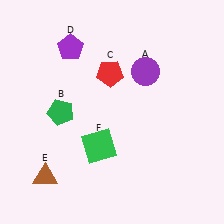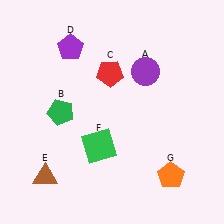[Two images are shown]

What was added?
An orange pentagon (G) was added in Image 2.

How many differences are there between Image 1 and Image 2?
There is 1 difference between the two images.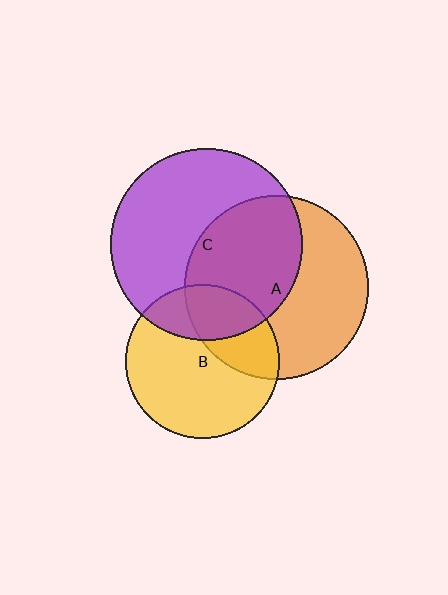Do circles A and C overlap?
Yes.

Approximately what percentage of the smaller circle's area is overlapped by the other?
Approximately 50%.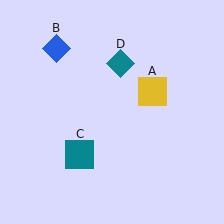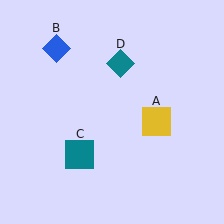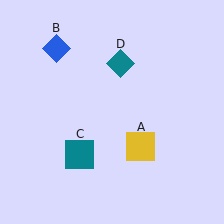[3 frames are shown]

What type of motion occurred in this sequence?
The yellow square (object A) rotated clockwise around the center of the scene.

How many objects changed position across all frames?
1 object changed position: yellow square (object A).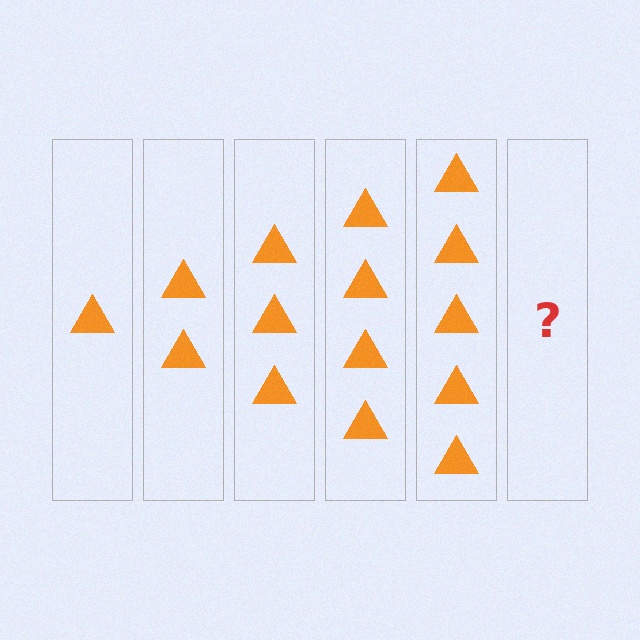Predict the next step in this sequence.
The next step is 6 triangles.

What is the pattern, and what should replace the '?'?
The pattern is that each step adds one more triangle. The '?' should be 6 triangles.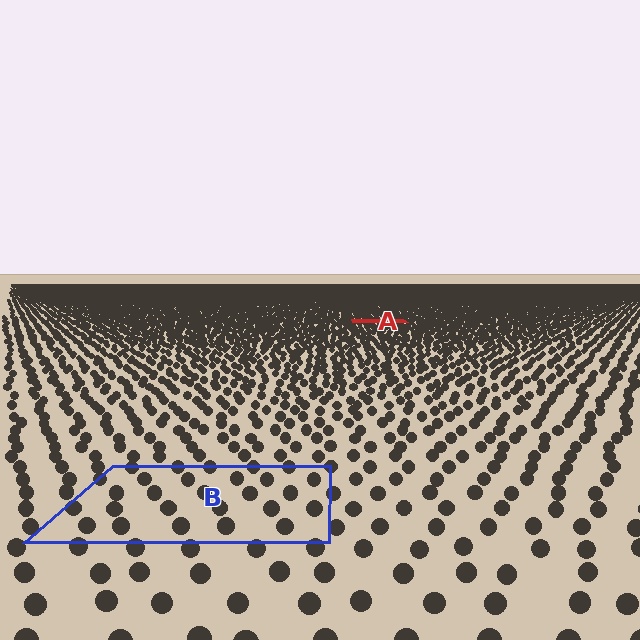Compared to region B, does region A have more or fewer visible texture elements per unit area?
Region A has more texture elements per unit area — they are packed more densely because it is farther away.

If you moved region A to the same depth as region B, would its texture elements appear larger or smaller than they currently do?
They would appear larger. At a closer depth, the same texture elements are projected at a bigger on-screen size.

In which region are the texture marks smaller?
The texture marks are smaller in region A, because it is farther away.